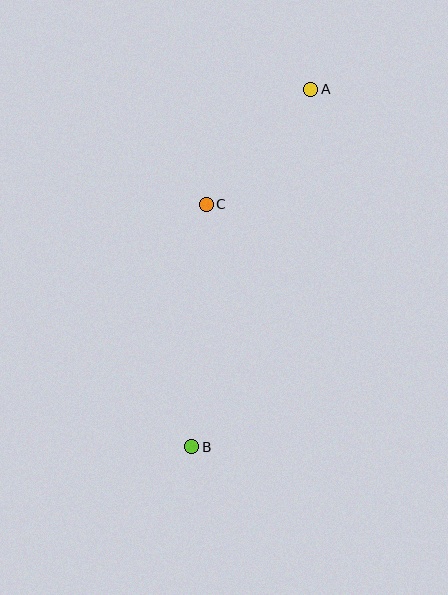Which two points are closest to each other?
Points A and C are closest to each other.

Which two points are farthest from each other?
Points A and B are farthest from each other.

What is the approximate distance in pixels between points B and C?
The distance between B and C is approximately 243 pixels.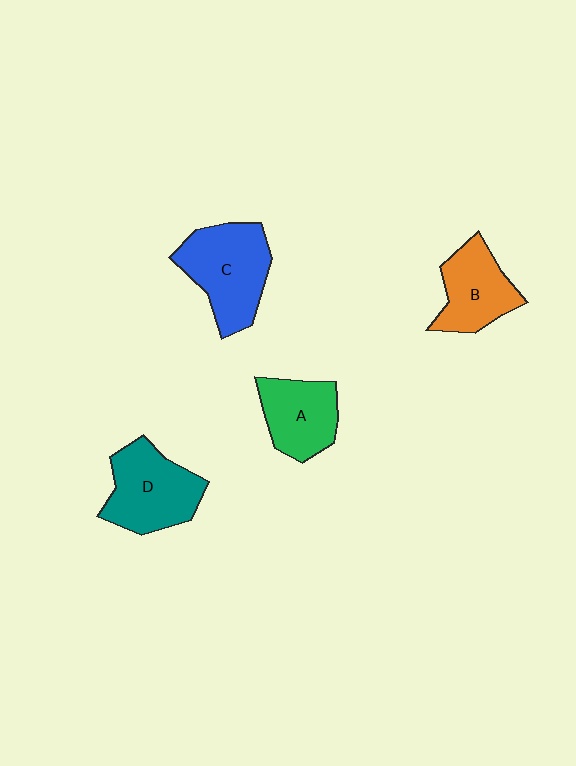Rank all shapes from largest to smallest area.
From largest to smallest: C (blue), D (teal), B (orange), A (green).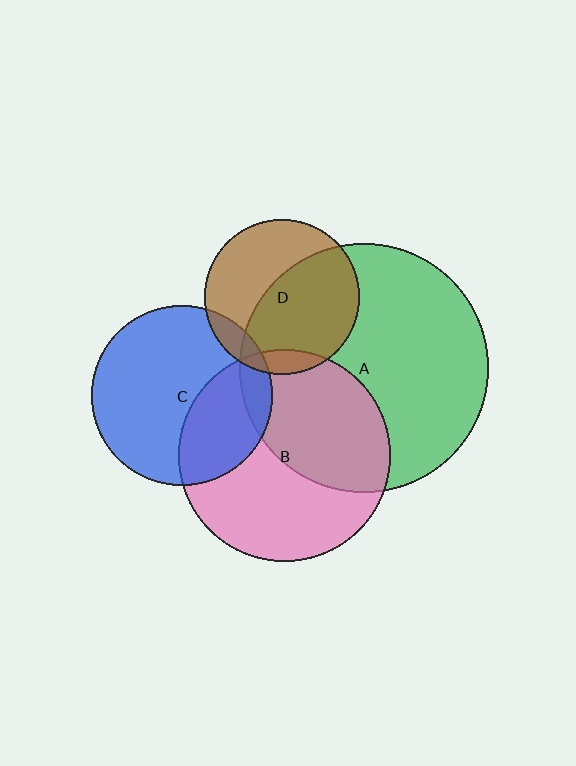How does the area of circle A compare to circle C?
Approximately 1.9 times.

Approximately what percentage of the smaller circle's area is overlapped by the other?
Approximately 10%.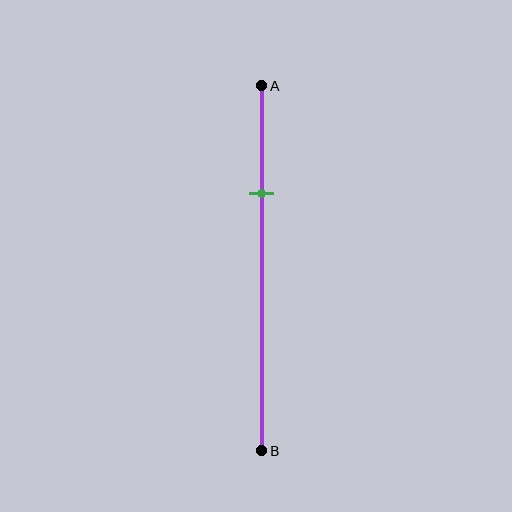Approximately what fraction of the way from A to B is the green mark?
The green mark is approximately 30% of the way from A to B.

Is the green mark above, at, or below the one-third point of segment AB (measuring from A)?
The green mark is above the one-third point of segment AB.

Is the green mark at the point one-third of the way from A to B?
No, the mark is at about 30% from A, not at the 33% one-third point.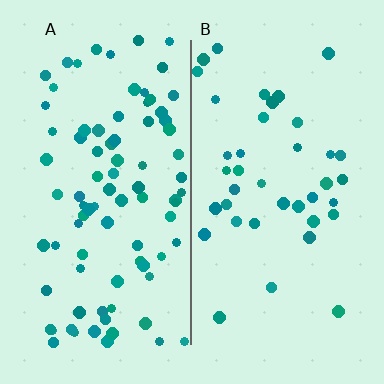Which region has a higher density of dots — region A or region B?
A (the left).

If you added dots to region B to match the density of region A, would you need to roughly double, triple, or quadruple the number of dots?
Approximately double.